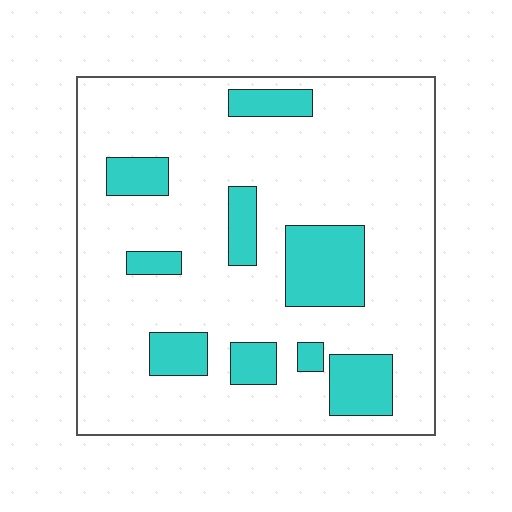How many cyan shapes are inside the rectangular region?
9.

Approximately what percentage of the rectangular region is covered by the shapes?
Approximately 20%.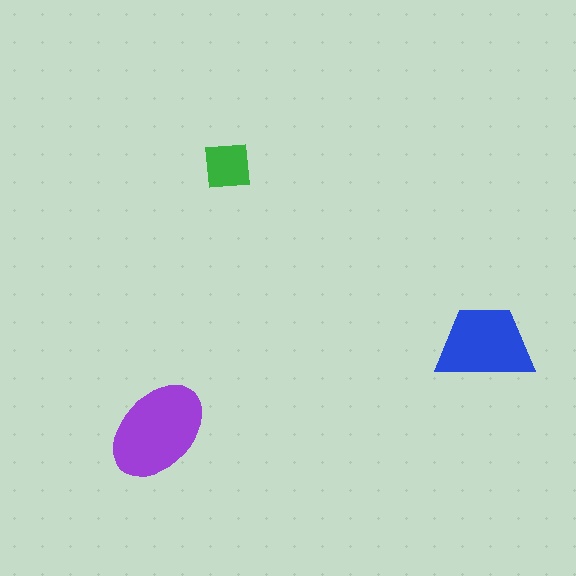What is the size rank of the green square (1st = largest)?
3rd.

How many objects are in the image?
There are 3 objects in the image.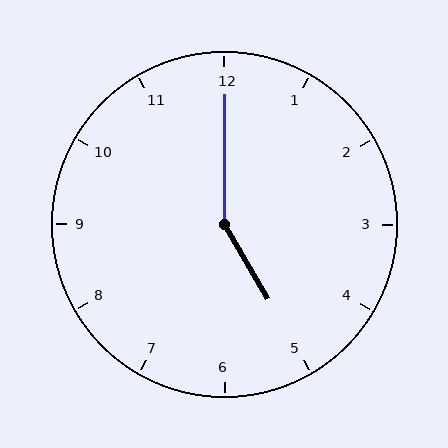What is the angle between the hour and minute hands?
Approximately 150 degrees.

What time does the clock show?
5:00.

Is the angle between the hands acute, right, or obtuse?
It is obtuse.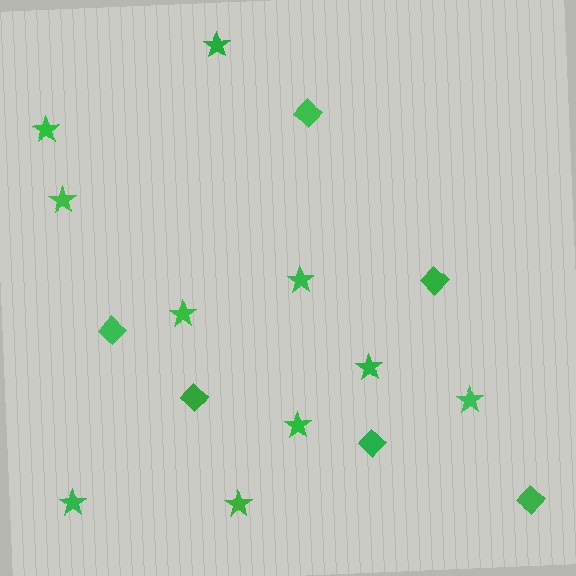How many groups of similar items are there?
There are 2 groups: one group of diamonds (6) and one group of stars (10).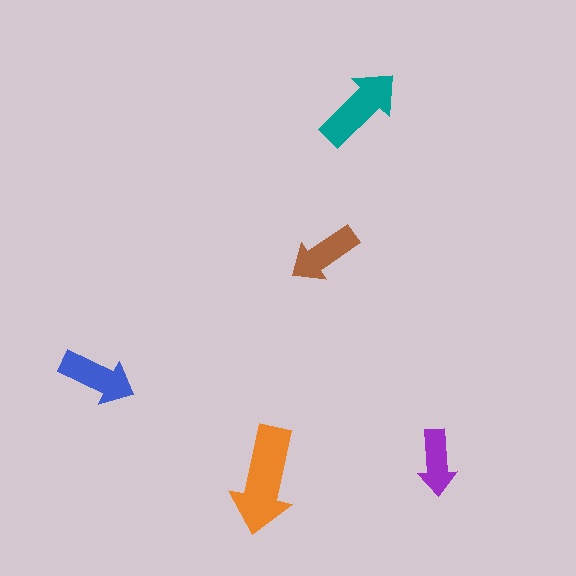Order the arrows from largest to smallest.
the orange one, the teal one, the blue one, the brown one, the purple one.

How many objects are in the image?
There are 5 objects in the image.